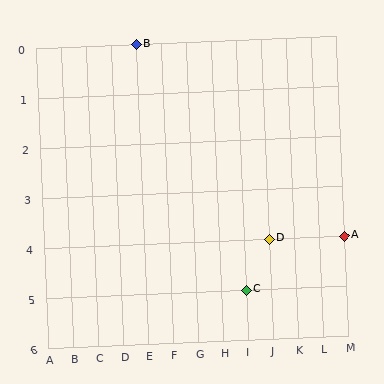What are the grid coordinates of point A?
Point A is at grid coordinates (M, 4).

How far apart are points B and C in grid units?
Points B and C are 4 columns and 5 rows apart (about 6.4 grid units diagonally).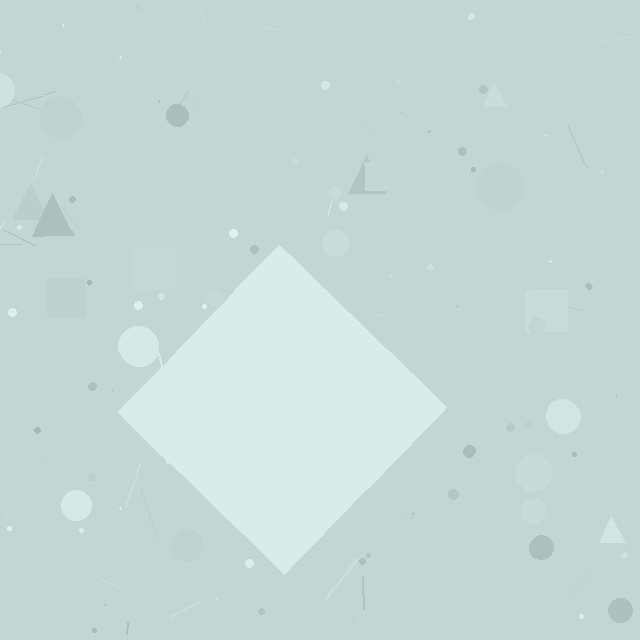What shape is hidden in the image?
A diamond is hidden in the image.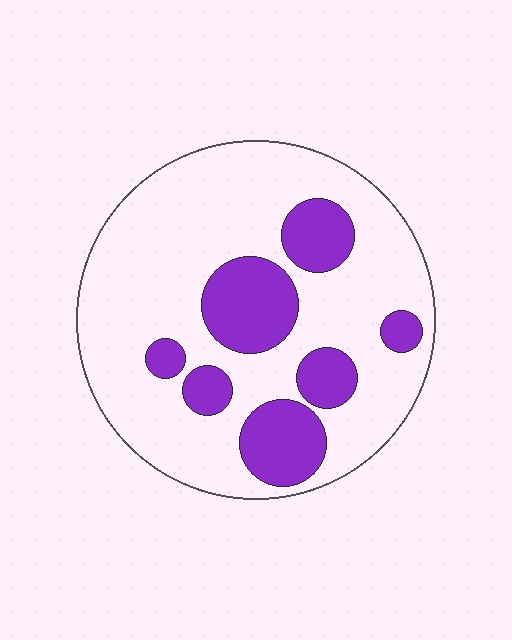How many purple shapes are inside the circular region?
7.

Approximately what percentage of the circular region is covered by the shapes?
Approximately 25%.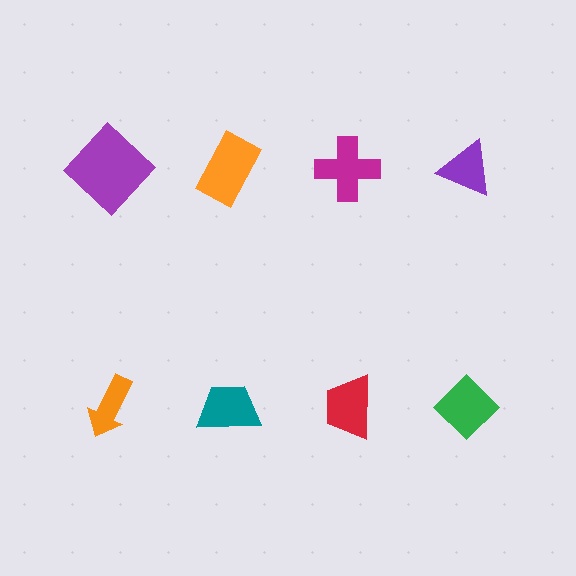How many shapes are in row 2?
4 shapes.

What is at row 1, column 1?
A purple diamond.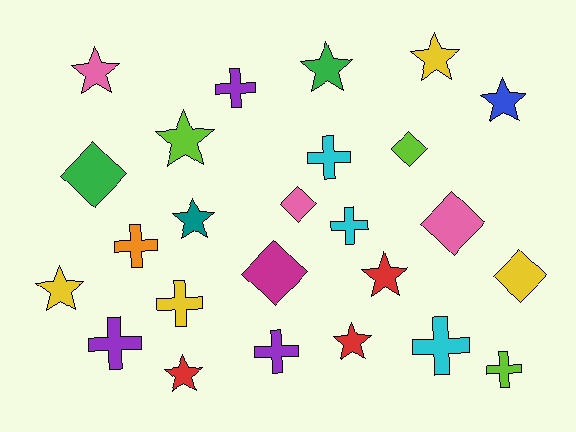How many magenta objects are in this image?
There is 1 magenta object.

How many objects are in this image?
There are 25 objects.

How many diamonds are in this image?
There are 6 diamonds.